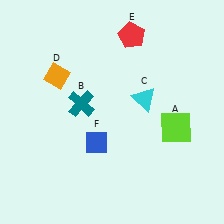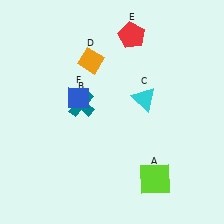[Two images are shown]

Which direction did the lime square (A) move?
The lime square (A) moved down.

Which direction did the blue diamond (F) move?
The blue diamond (F) moved up.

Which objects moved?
The objects that moved are: the lime square (A), the orange diamond (D), the blue diamond (F).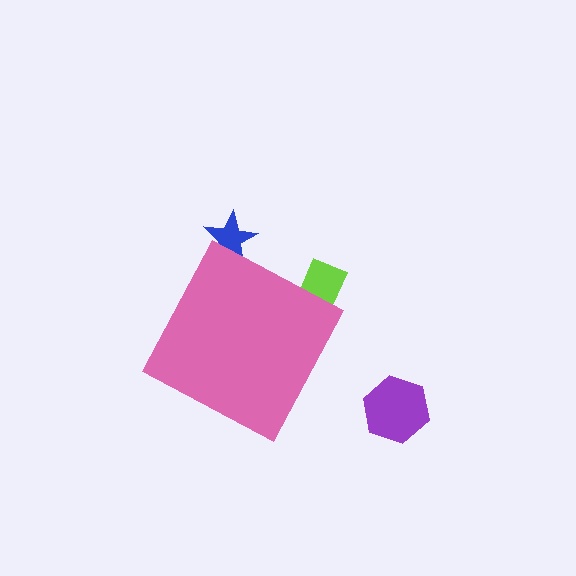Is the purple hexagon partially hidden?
No, the purple hexagon is fully visible.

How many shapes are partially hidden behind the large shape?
2 shapes are partially hidden.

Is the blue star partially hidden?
Yes, the blue star is partially hidden behind the pink diamond.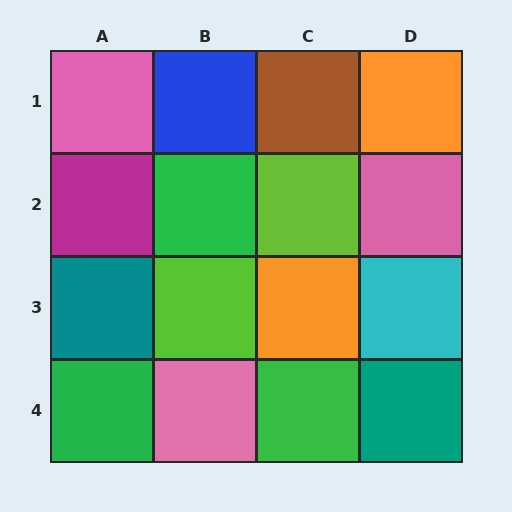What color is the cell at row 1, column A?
Pink.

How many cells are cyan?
1 cell is cyan.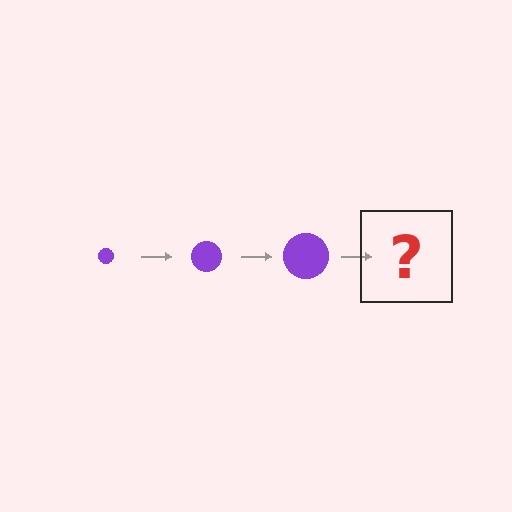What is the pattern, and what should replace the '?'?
The pattern is that the circle gets progressively larger each step. The '?' should be a purple circle, larger than the previous one.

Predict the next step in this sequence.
The next step is a purple circle, larger than the previous one.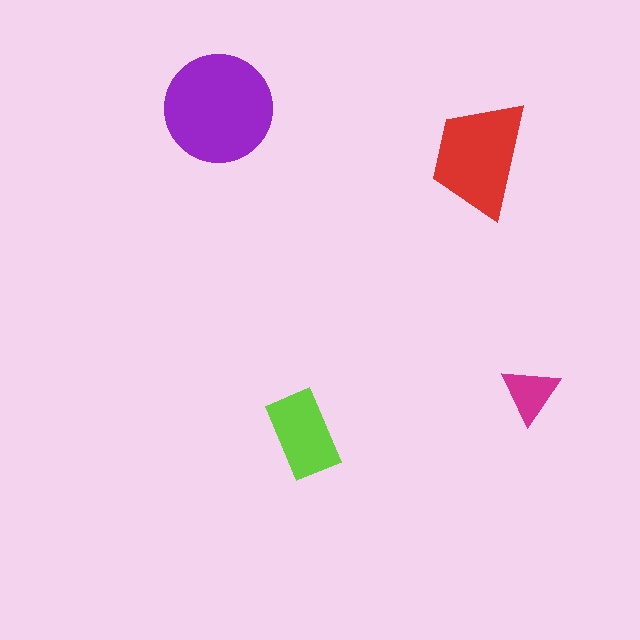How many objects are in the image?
There are 4 objects in the image.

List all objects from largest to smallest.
The purple circle, the red trapezoid, the lime rectangle, the magenta triangle.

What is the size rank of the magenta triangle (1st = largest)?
4th.